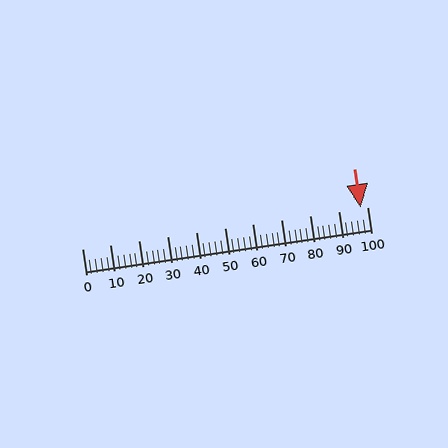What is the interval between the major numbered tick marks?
The major tick marks are spaced 10 units apart.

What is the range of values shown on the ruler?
The ruler shows values from 0 to 100.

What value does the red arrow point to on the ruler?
The red arrow points to approximately 98.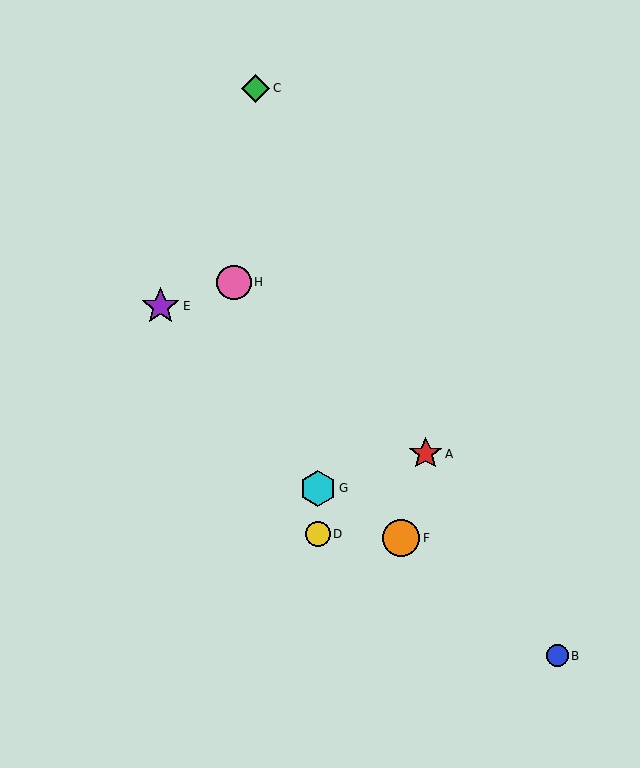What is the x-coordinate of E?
Object E is at x≈161.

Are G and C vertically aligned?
No, G is at x≈318 and C is at x≈256.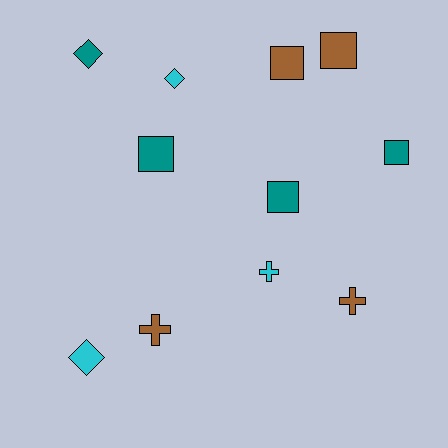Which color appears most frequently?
Teal, with 4 objects.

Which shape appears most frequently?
Square, with 5 objects.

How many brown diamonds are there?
There are no brown diamonds.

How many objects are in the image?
There are 11 objects.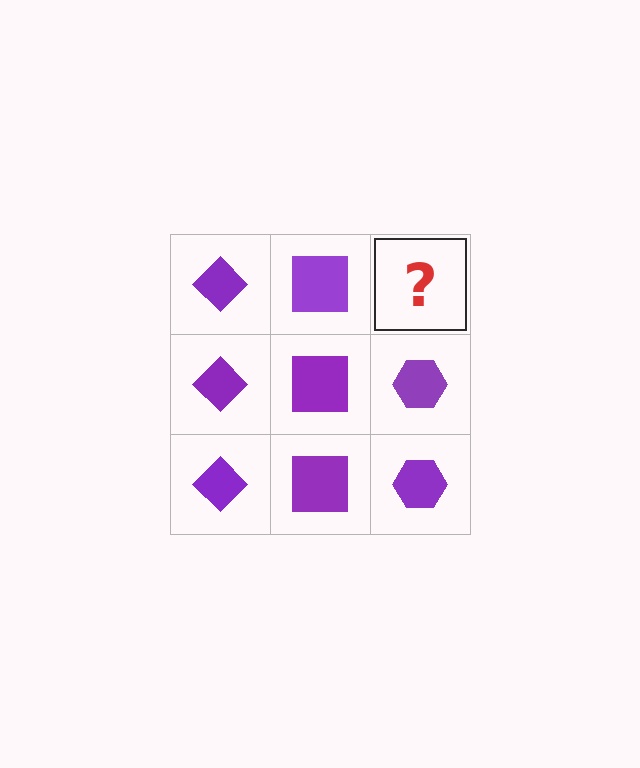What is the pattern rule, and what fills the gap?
The rule is that each column has a consistent shape. The gap should be filled with a purple hexagon.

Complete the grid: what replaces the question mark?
The question mark should be replaced with a purple hexagon.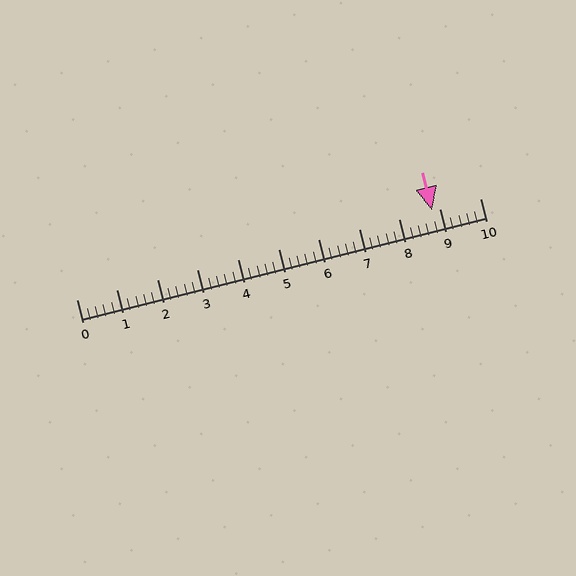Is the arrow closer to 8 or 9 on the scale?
The arrow is closer to 9.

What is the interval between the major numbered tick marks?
The major tick marks are spaced 1 units apart.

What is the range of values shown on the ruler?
The ruler shows values from 0 to 10.